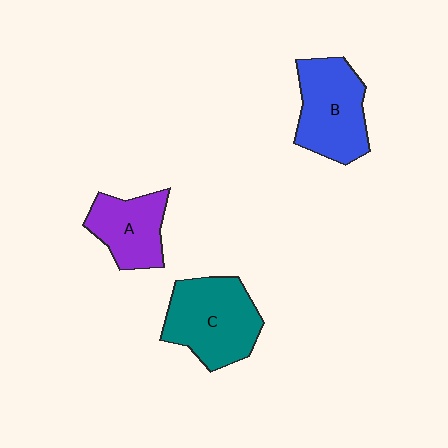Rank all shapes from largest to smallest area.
From largest to smallest: C (teal), B (blue), A (purple).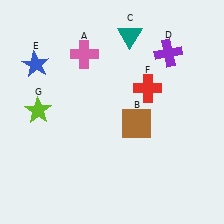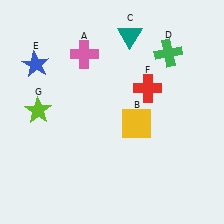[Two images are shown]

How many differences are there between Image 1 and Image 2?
There are 2 differences between the two images.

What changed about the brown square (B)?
In Image 1, B is brown. In Image 2, it changed to yellow.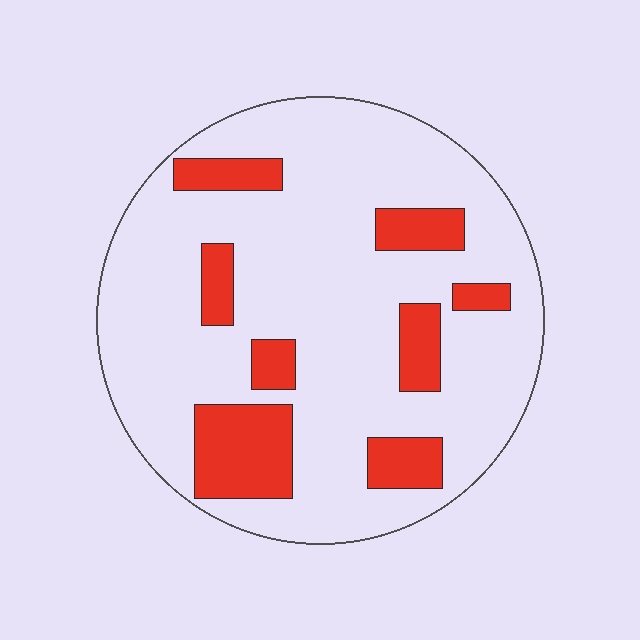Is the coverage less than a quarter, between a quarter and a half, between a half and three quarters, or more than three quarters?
Less than a quarter.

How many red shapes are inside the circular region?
8.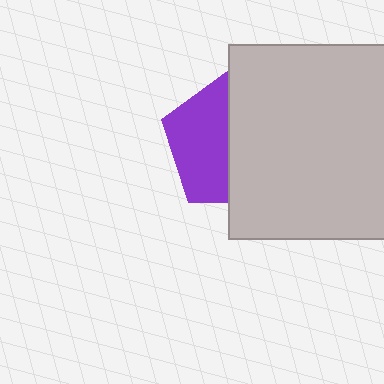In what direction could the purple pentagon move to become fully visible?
The purple pentagon could move left. That would shift it out from behind the light gray square entirely.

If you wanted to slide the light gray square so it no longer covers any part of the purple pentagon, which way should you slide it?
Slide it right — that is the most direct way to separate the two shapes.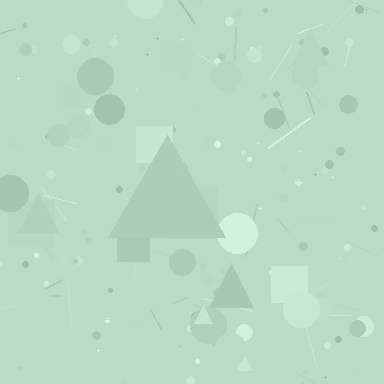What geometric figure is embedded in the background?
A triangle is embedded in the background.